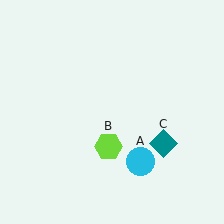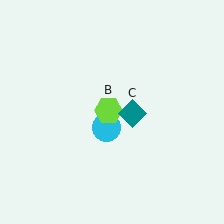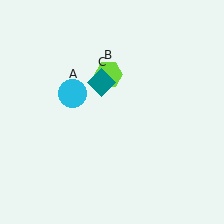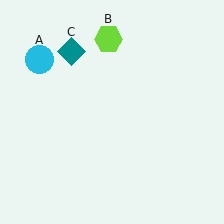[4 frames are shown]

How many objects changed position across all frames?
3 objects changed position: cyan circle (object A), lime hexagon (object B), teal diamond (object C).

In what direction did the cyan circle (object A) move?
The cyan circle (object A) moved up and to the left.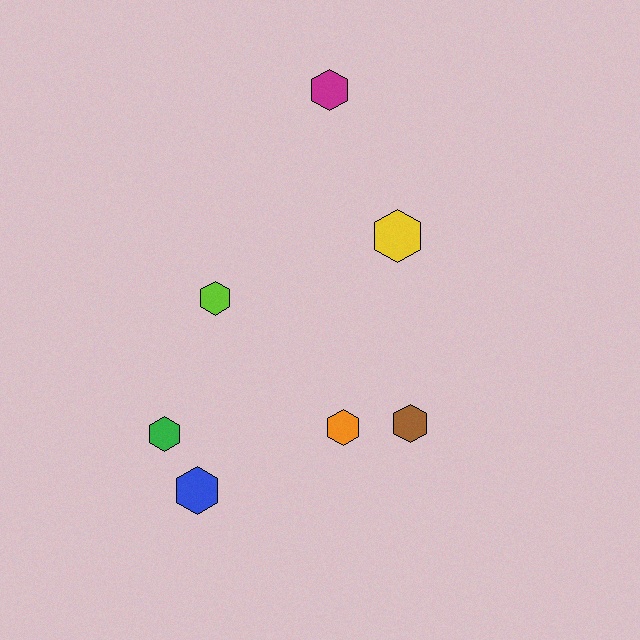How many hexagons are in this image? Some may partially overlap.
There are 7 hexagons.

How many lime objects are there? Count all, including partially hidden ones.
There is 1 lime object.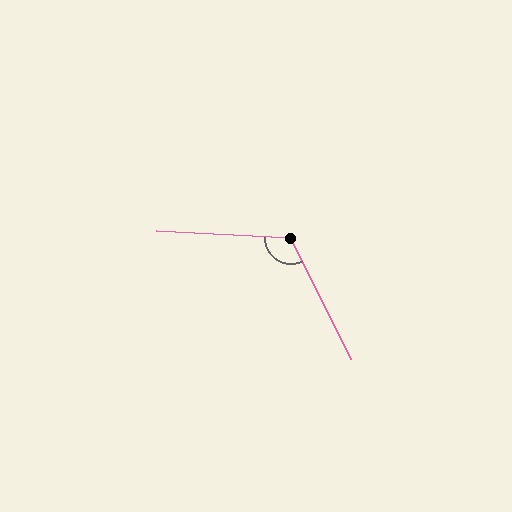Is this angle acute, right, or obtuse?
It is obtuse.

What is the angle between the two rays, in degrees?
Approximately 119 degrees.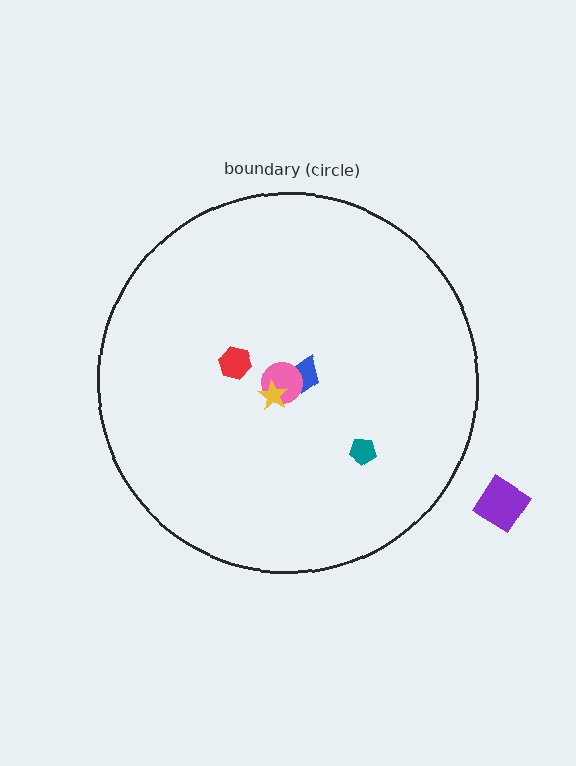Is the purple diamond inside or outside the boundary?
Outside.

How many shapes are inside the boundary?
5 inside, 1 outside.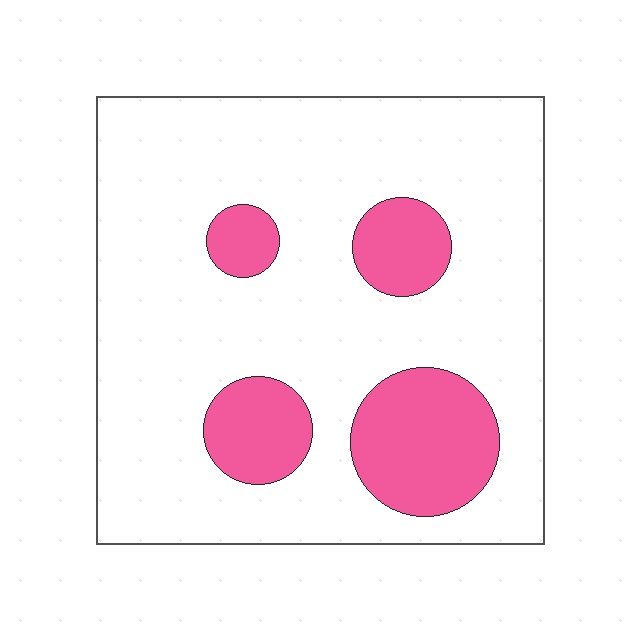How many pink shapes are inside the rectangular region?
4.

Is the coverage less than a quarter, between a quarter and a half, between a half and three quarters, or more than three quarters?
Less than a quarter.